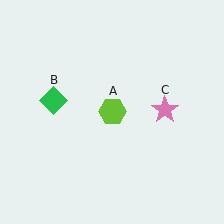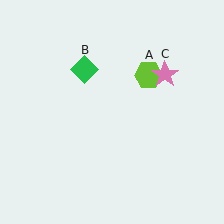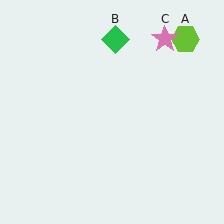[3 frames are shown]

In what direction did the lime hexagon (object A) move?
The lime hexagon (object A) moved up and to the right.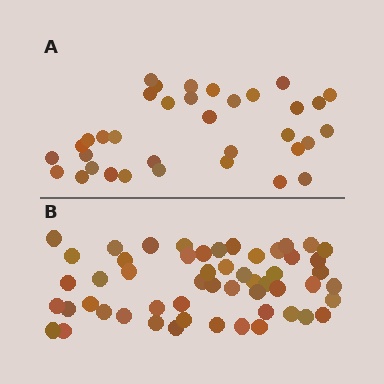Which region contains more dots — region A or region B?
Region B (the bottom region) has more dots.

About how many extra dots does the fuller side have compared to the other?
Region B has approximately 20 more dots than region A.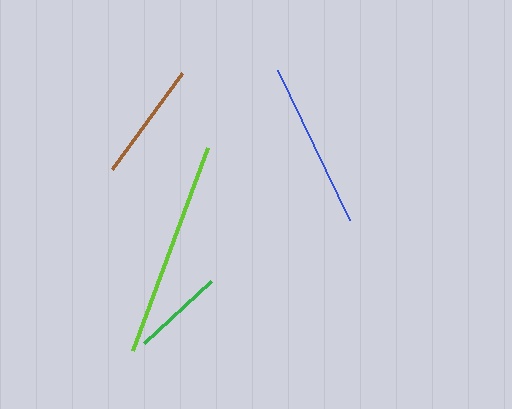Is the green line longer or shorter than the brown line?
The brown line is longer than the green line.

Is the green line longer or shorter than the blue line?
The blue line is longer than the green line.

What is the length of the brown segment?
The brown segment is approximately 118 pixels long.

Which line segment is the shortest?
The green line is the shortest at approximately 91 pixels.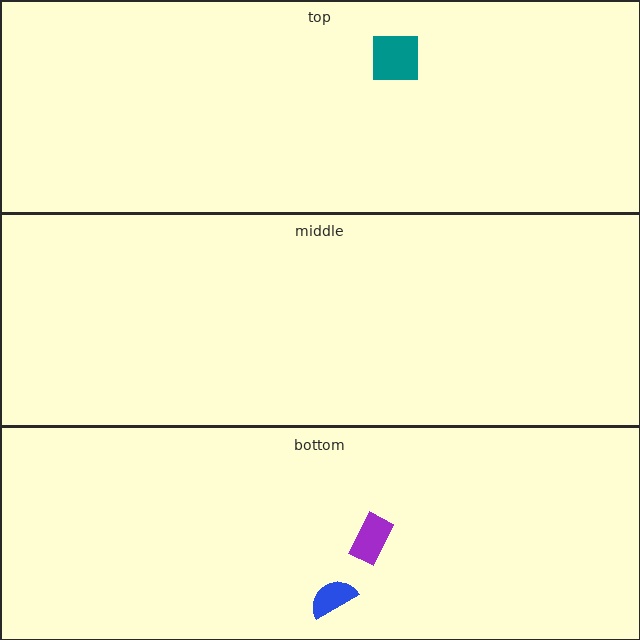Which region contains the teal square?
The top region.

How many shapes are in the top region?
1.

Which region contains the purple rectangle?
The bottom region.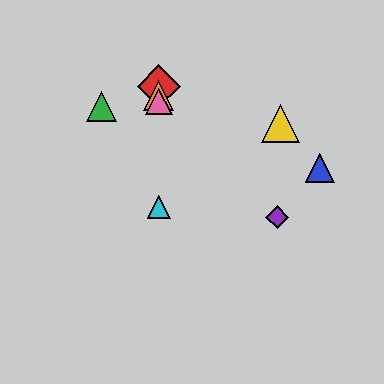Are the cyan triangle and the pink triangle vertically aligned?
Yes, both are at x≈159.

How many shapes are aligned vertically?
4 shapes (the red diamond, the orange triangle, the cyan triangle, the pink triangle) are aligned vertically.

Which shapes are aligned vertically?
The red diamond, the orange triangle, the cyan triangle, the pink triangle are aligned vertically.